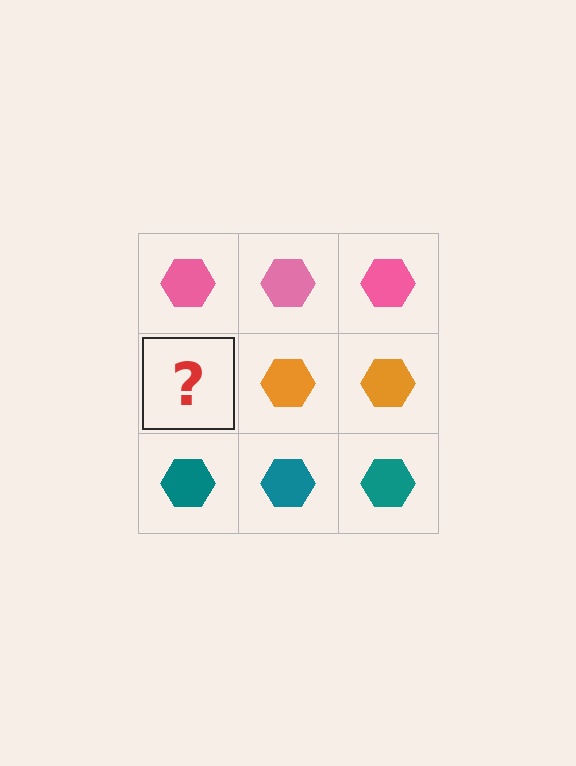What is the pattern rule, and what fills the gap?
The rule is that each row has a consistent color. The gap should be filled with an orange hexagon.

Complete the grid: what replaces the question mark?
The question mark should be replaced with an orange hexagon.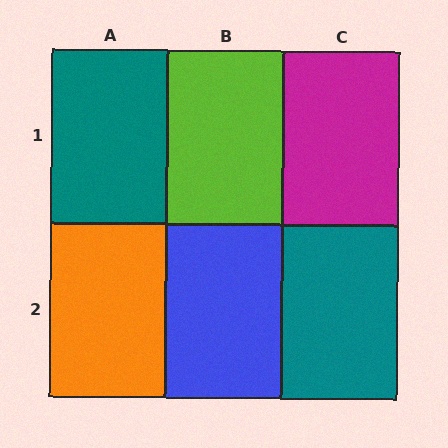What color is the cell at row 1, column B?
Lime.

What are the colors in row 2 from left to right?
Orange, blue, teal.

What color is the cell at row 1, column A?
Teal.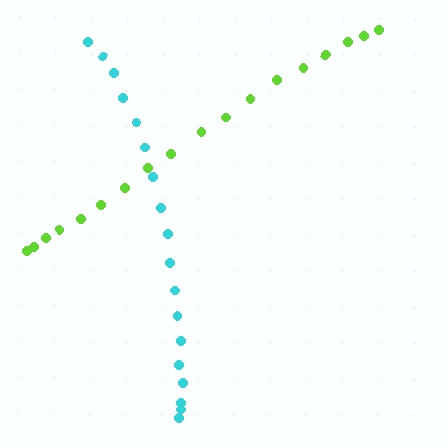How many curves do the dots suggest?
There are 2 distinct paths.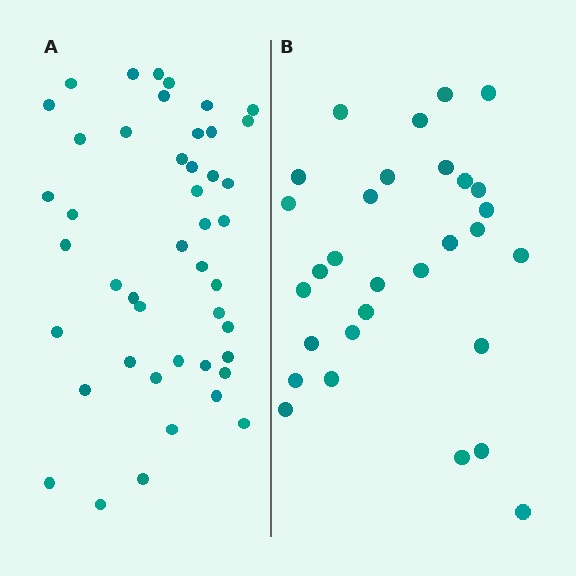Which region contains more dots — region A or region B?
Region A (the left region) has more dots.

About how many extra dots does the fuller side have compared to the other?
Region A has approximately 15 more dots than region B.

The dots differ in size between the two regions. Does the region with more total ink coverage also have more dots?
No. Region B has more total ink coverage because its dots are larger, but region A actually contains more individual dots. Total area can be misleading — the number of items is what matters here.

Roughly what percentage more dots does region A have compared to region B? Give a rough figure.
About 50% more.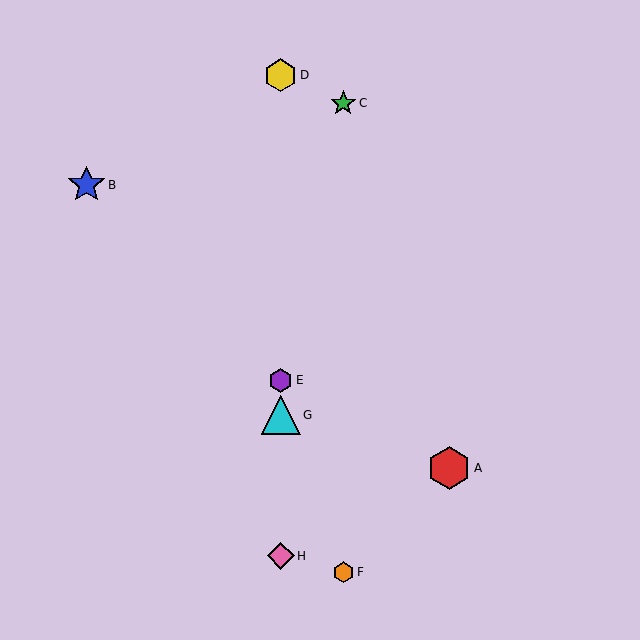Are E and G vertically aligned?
Yes, both are at x≈281.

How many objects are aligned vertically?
4 objects (D, E, G, H) are aligned vertically.